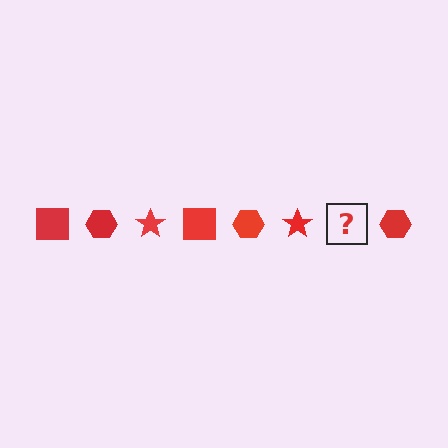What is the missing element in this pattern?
The missing element is a red square.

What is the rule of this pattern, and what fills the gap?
The rule is that the pattern cycles through square, hexagon, star shapes in red. The gap should be filled with a red square.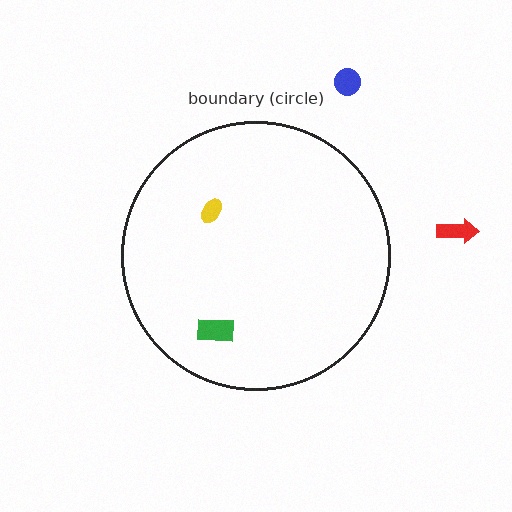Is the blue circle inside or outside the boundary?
Outside.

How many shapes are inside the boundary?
2 inside, 2 outside.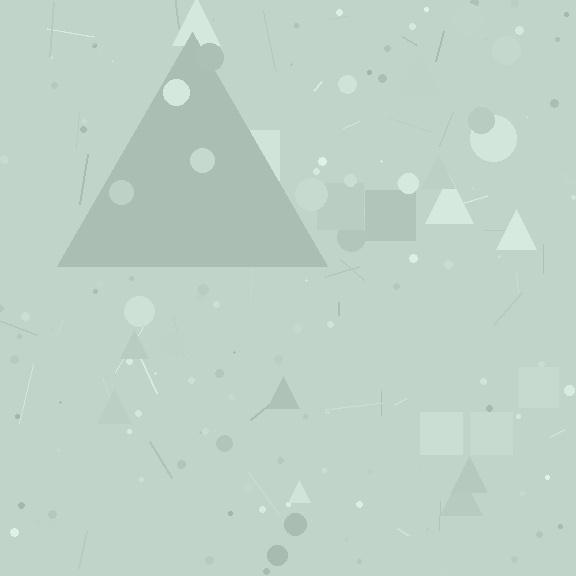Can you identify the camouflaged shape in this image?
The camouflaged shape is a triangle.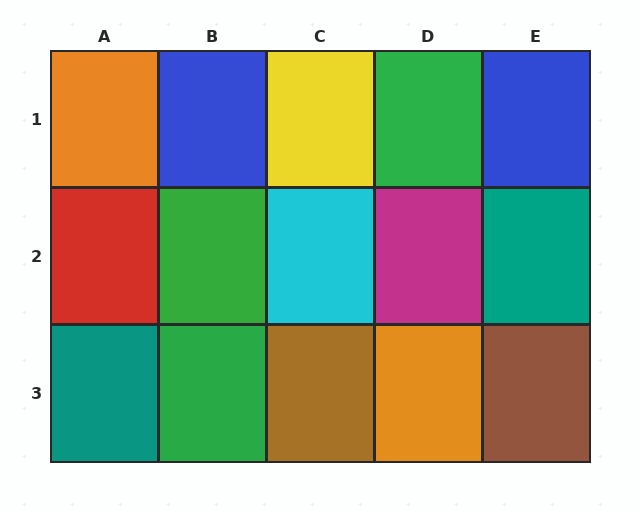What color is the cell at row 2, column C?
Cyan.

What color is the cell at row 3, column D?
Orange.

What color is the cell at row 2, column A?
Red.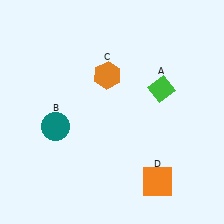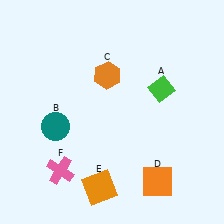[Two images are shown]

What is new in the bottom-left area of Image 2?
A pink cross (F) was added in the bottom-left area of Image 2.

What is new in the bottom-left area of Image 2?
An orange square (E) was added in the bottom-left area of Image 2.